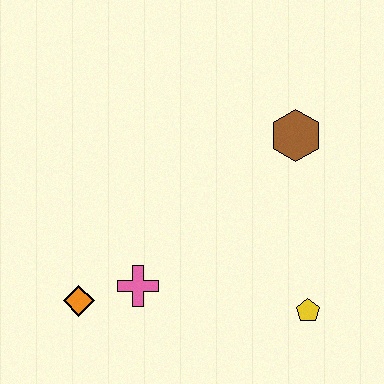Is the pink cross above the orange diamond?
Yes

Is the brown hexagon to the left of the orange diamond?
No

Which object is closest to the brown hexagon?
The yellow pentagon is closest to the brown hexagon.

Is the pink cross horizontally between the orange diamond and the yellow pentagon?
Yes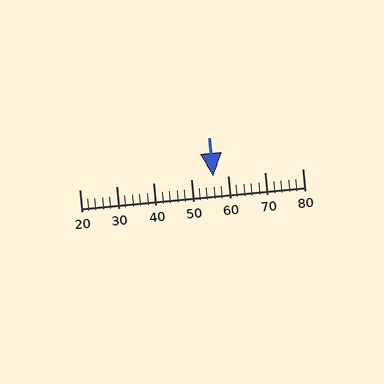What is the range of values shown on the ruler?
The ruler shows values from 20 to 80.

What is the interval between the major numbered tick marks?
The major tick marks are spaced 10 units apart.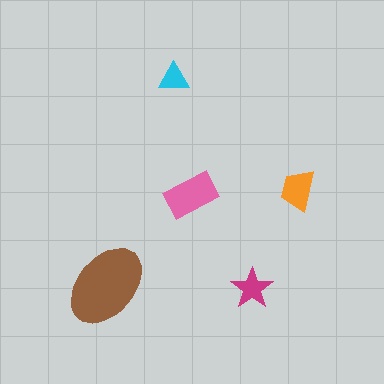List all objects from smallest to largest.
The cyan triangle, the magenta star, the orange trapezoid, the pink rectangle, the brown ellipse.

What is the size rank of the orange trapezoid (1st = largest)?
3rd.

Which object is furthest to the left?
The brown ellipse is leftmost.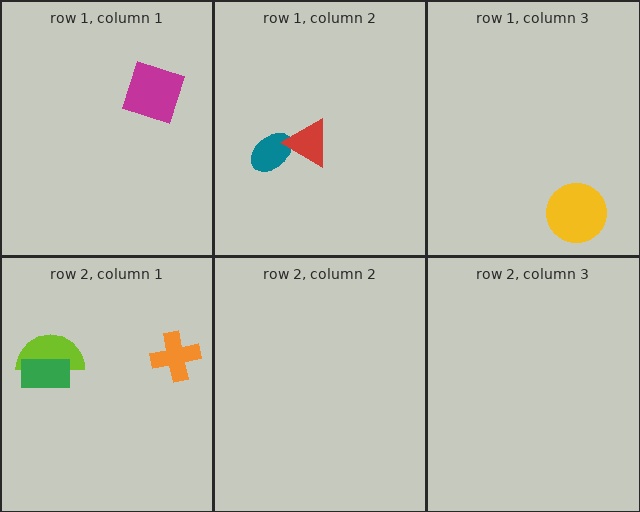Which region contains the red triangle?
The row 1, column 2 region.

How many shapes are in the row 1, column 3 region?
1.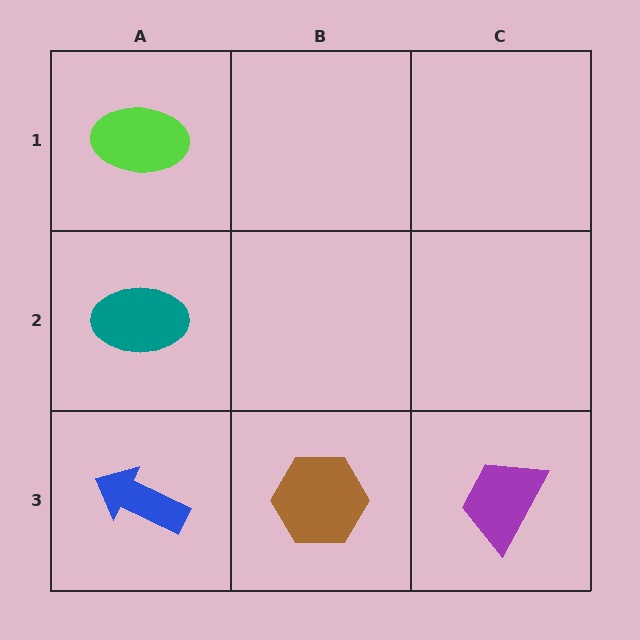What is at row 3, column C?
A purple trapezoid.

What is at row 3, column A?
A blue arrow.